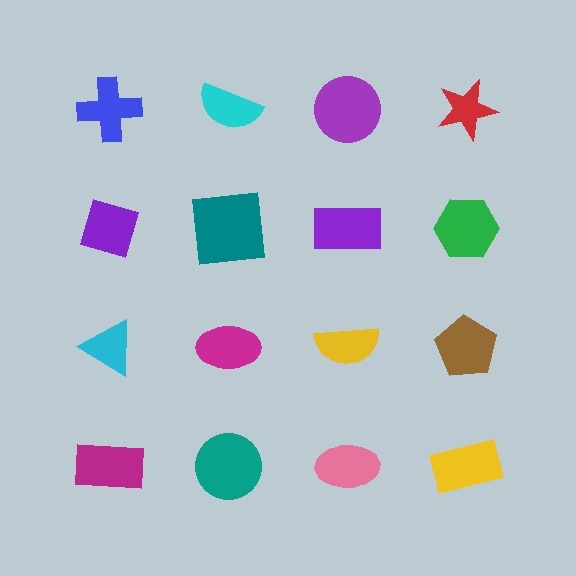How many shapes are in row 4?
4 shapes.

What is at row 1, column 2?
A cyan semicircle.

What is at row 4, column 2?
A teal circle.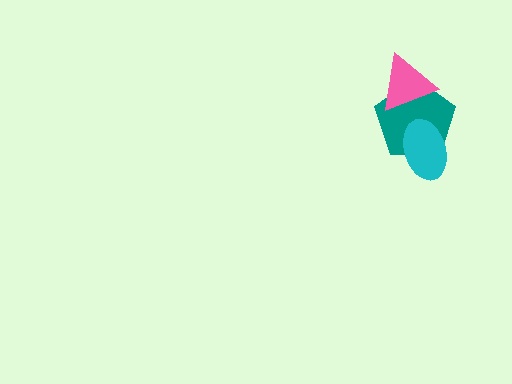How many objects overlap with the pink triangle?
1 object overlaps with the pink triangle.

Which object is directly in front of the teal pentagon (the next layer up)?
The cyan ellipse is directly in front of the teal pentagon.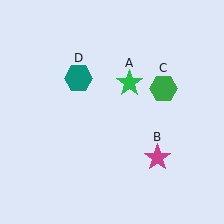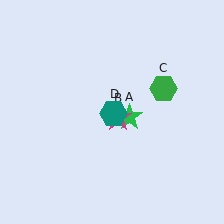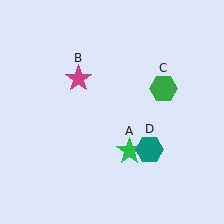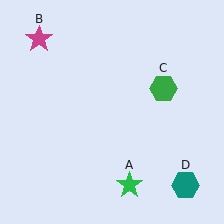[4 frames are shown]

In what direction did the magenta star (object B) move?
The magenta star (object B) moved up and to the left.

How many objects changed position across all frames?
3 objects changed position: green star (object A), magenta star (object B), teal hexagon (object D).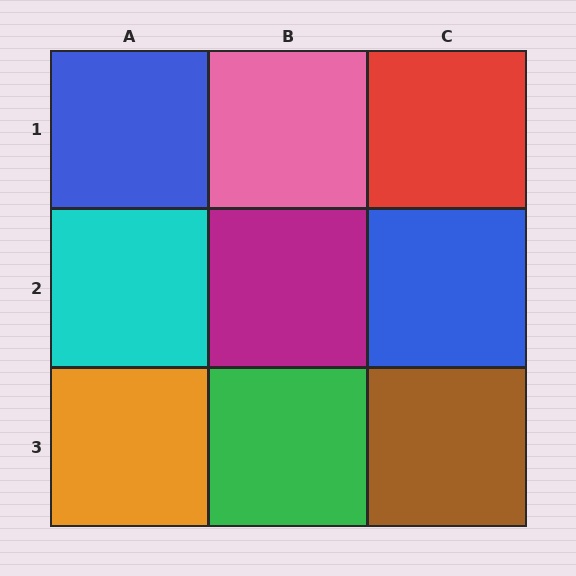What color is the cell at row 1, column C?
Red.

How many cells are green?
1 cell is green.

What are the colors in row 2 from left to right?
Cyan, magenta, blue.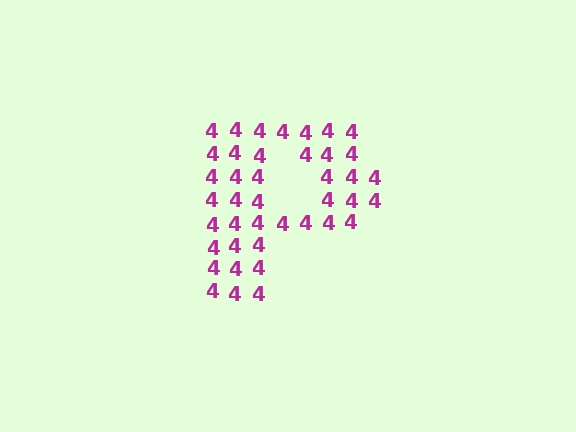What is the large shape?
The large shape is the letter P.